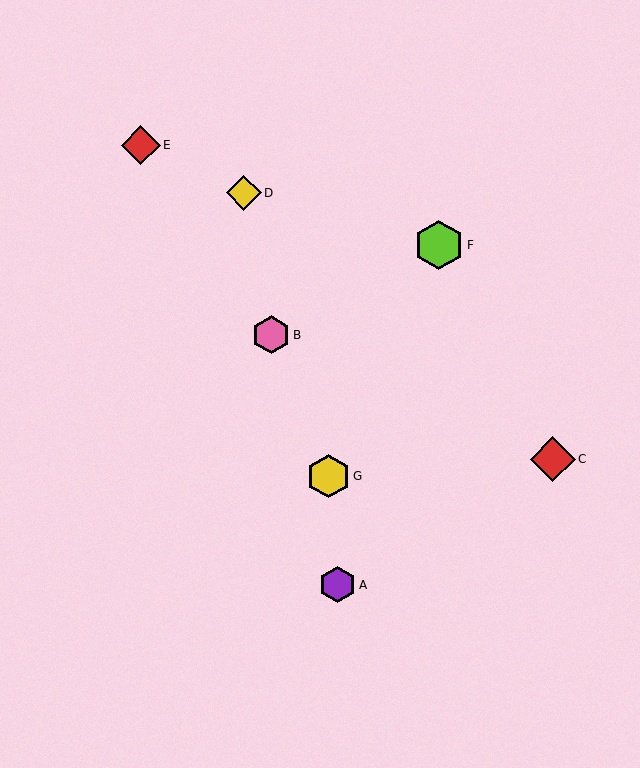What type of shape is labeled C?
Shape C is a red diamond.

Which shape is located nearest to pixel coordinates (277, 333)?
The pink hexagon (labeled B) at (271, 335) is nearest to that location.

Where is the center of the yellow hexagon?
The center of the yellow hexagon is at (328, 476).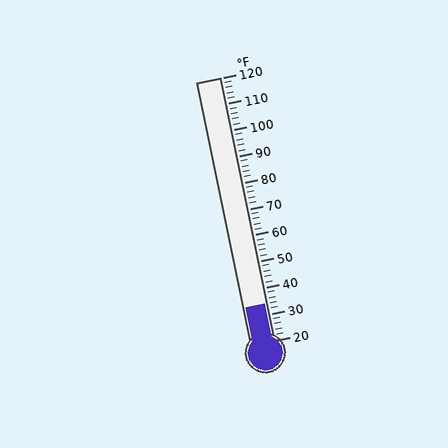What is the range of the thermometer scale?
The thermometer scale ranges from 20°F to 120°F.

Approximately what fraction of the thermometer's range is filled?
The thermometer is filled to approximately 15% of its range.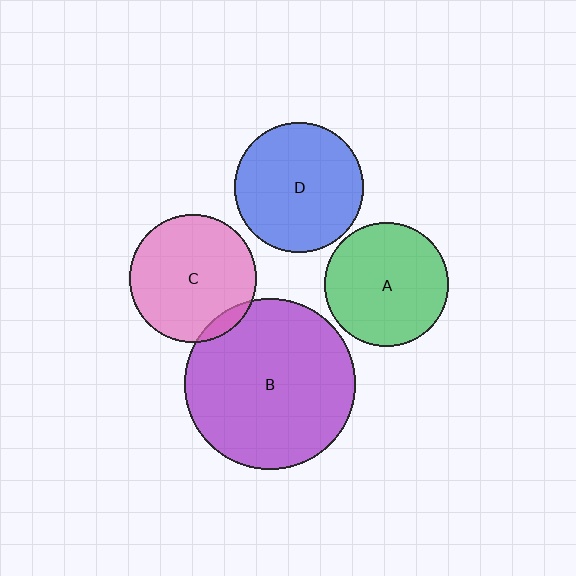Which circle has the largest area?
Circle B (purple).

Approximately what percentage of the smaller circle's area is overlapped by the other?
Approximately 5%.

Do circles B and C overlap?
Yes.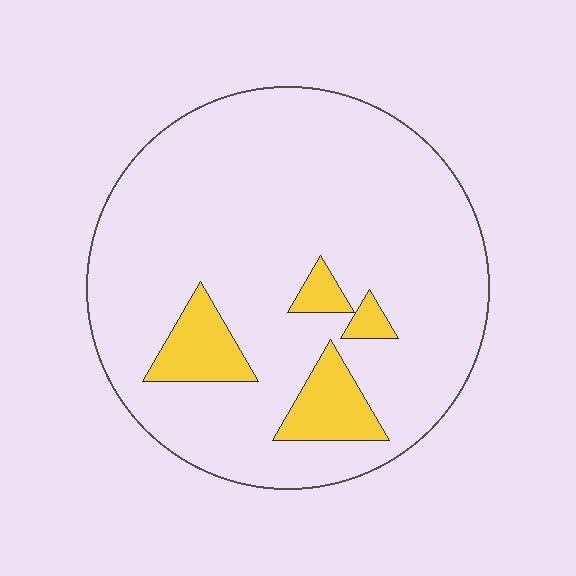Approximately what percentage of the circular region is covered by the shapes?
Approximately 10%.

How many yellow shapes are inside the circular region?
4.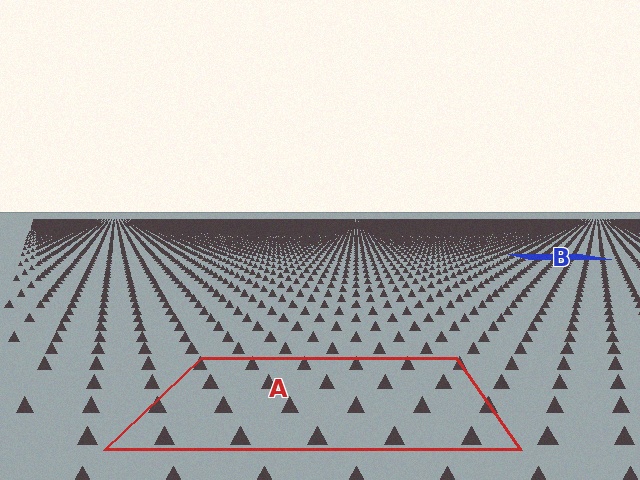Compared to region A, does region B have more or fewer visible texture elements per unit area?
Region B has more texture elements per unit area — they are packed more densely because it is farther away.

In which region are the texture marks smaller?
The texture marks are smaller in region B, because it is farther away.